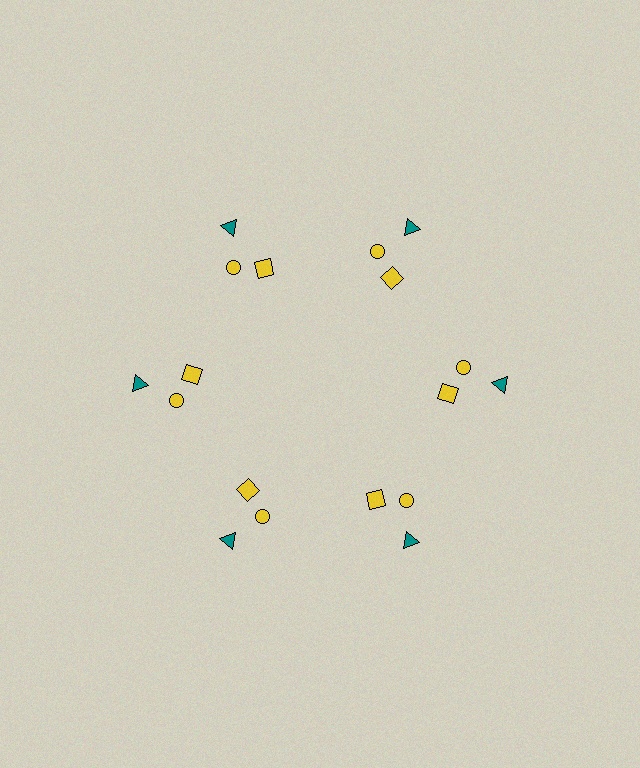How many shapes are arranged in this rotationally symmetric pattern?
There are 18 shapes, arranged in 6 groups of 3.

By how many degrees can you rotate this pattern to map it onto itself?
The pattern maps onto itself every 60 degrees of rotation.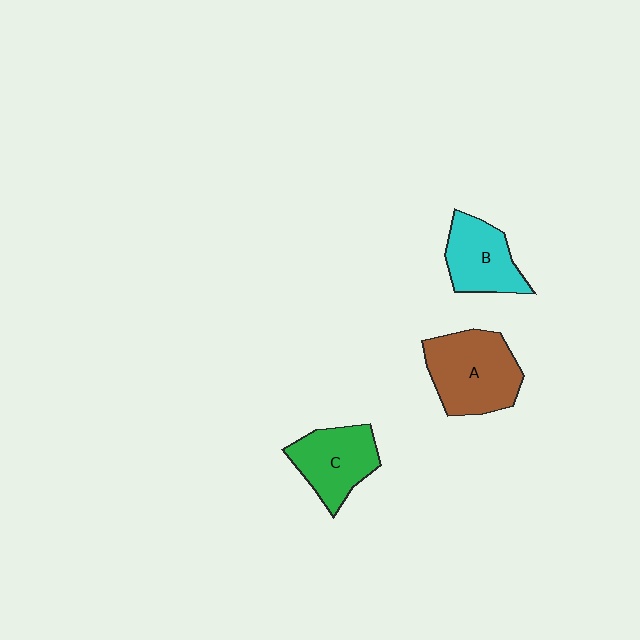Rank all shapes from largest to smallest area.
From largest to smallest: A (brown), C (green), B (cyan).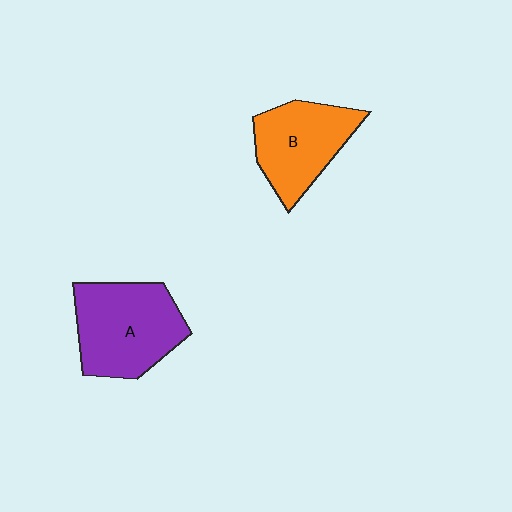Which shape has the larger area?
Shape A (purple).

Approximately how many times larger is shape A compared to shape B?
Approximately 1.2 times.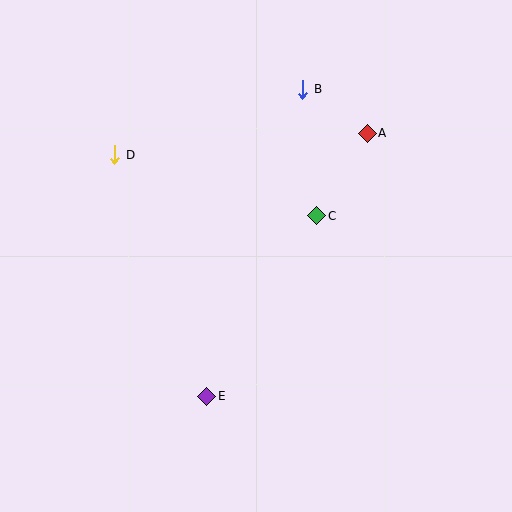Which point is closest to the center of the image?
Point C at (317, 216) is closest to the center.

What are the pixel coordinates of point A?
Point A is at (367, 133).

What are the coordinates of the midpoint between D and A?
The midpoint between D and A is at (241, 144).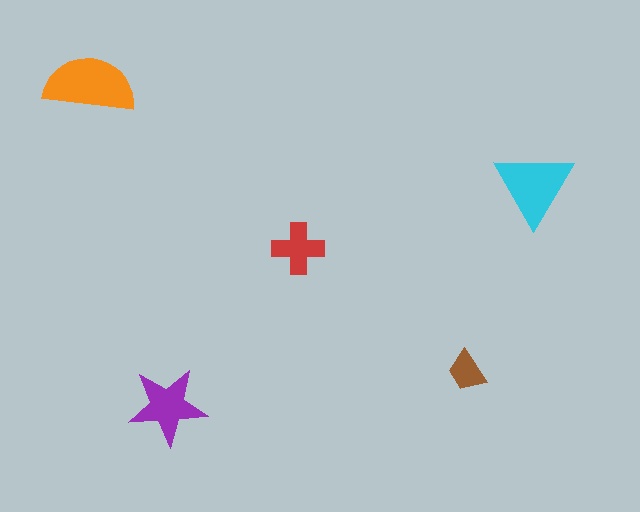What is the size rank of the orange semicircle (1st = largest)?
1st.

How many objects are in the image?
There are 5 objects in the image.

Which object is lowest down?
The purple star is bottommost.